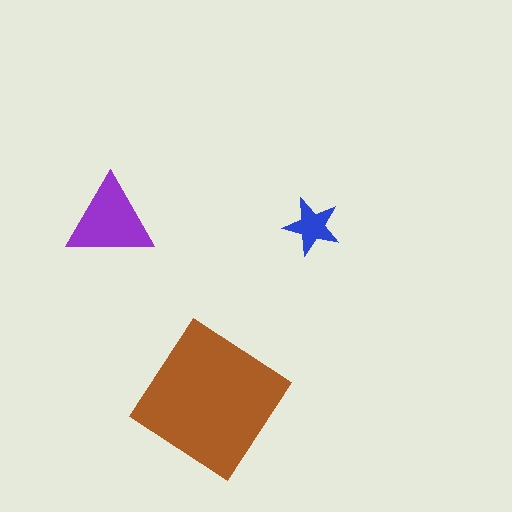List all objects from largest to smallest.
The brown diamond, the purple triangle, the blue star.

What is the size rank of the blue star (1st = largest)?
3rd.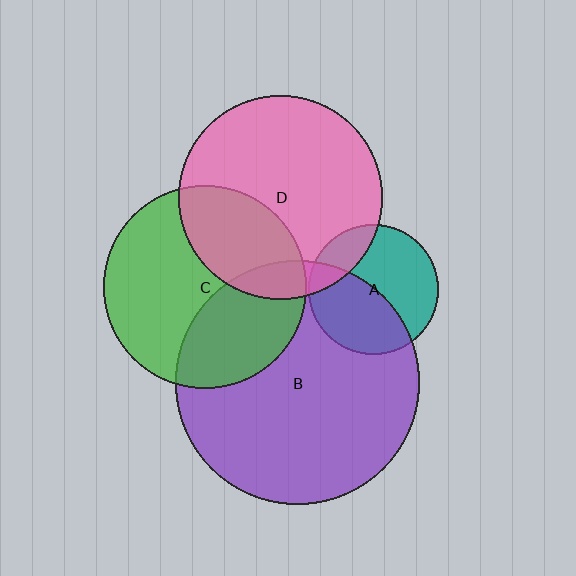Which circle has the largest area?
Circle B (purple).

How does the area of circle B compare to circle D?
Approximately 1.4 times.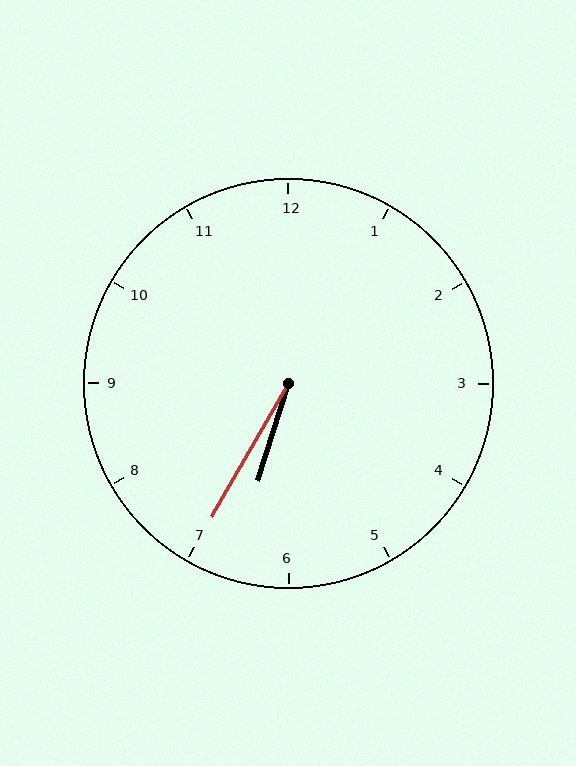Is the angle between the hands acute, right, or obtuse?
It is acute.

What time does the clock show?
6:35.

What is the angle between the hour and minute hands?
Approximately 12 degrees.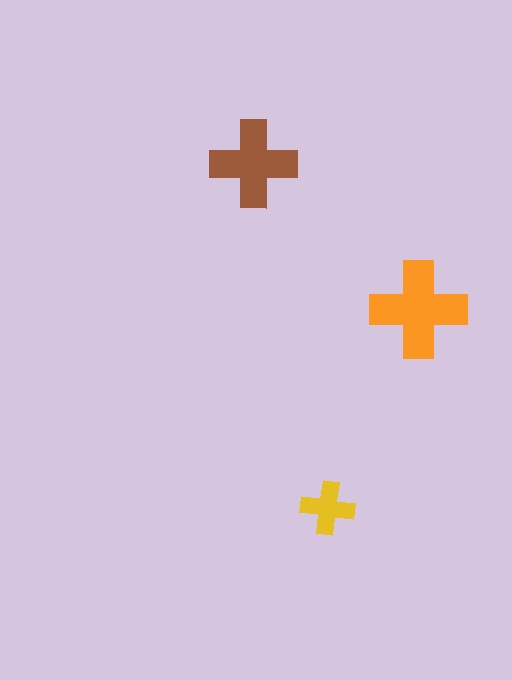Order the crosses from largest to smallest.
the orange one, the brown one, the yellow one.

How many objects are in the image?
There are 3 objects in the image.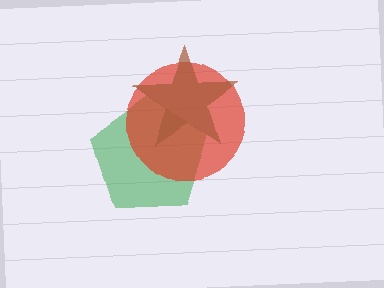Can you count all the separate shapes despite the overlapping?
Yes, there are 3 separate shapes.